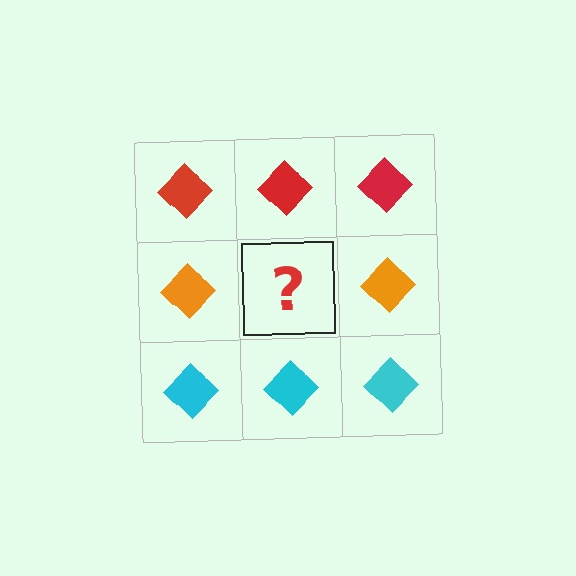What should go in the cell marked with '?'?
The missing cell should contain an orange diamond.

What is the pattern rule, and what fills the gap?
The rule is that each row has a consistent color. The gap should be filled with an orange diamond.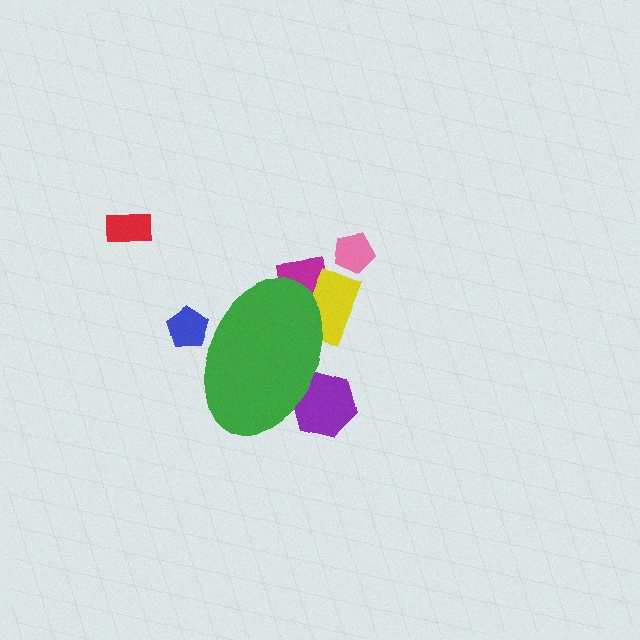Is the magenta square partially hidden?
Yes, the magenta square is partially hidden behind the green ellipse.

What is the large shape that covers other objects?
A green ellipse.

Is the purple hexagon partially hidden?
Yes, the purple hexagon is partially hidden behind the green ellipse.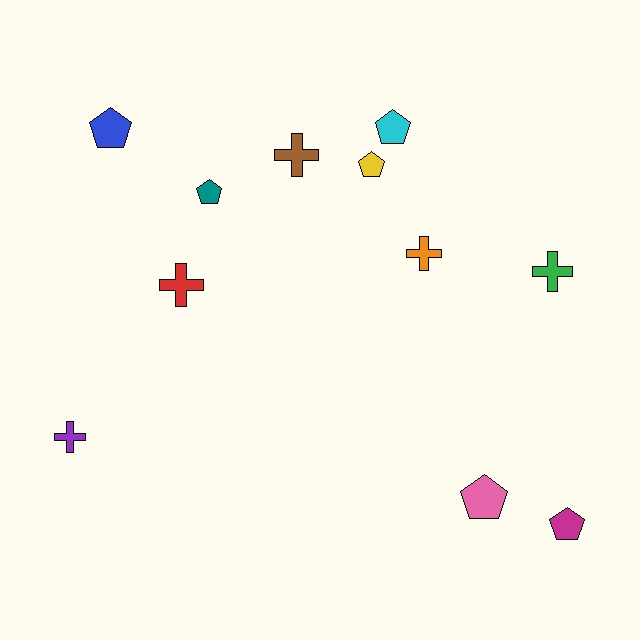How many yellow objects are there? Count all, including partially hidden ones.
There is 1 yellow object.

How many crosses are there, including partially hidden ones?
There are 5 crosses.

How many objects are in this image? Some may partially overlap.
There are 11 objects.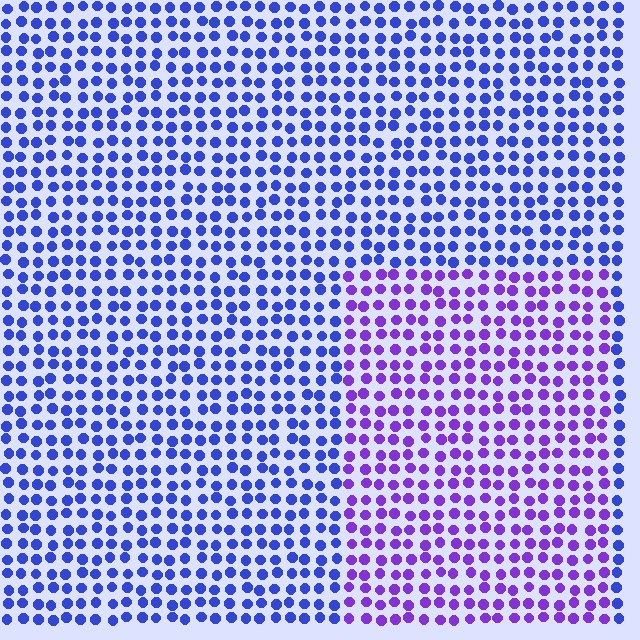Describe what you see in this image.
The image is filled with small blue elements in a uniform arrangement. A rectangle-shaped region is visible where the elements are tinted to a slightly different hue, forming a subtle color boundary.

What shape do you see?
I see a rectangle.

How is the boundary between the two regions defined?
The boundary is defined purely by a slight shift in hue (about 38 degrees). Spacing, size, and orientation are identical on both sides.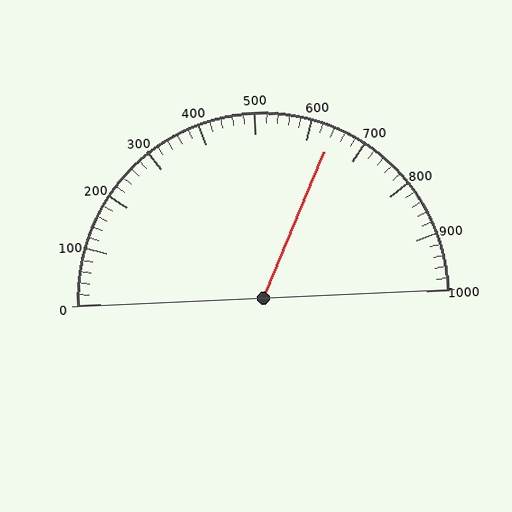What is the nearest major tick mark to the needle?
The nearest major tick mark is 600.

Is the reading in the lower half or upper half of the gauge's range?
The reading is in the upper half of the range (0 to 1000).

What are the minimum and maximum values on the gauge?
The gauge ranges from 0 to 1000.